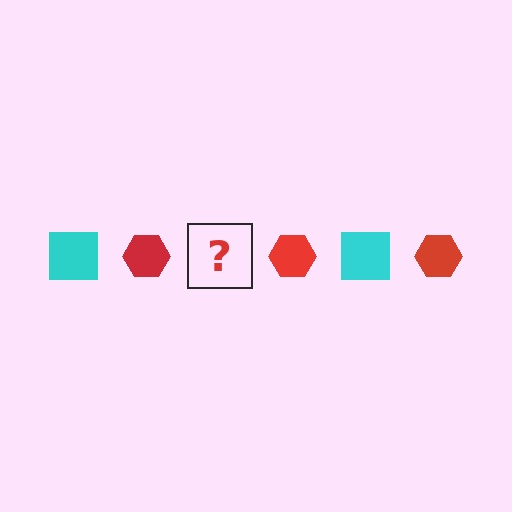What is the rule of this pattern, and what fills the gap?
The rule is that the pattern alternates between cyan square and red hexagon. The gap should be filled with a cyan square.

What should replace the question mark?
The question mark should be replaced with a cyan square.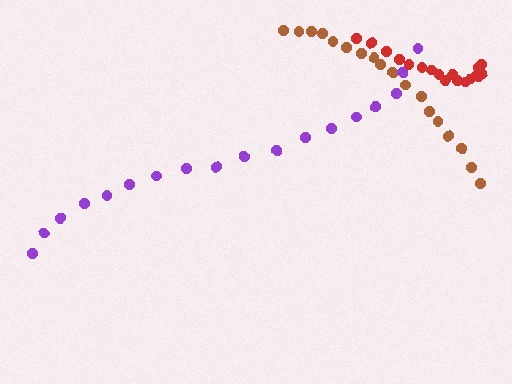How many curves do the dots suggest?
There are 3 distinct paths.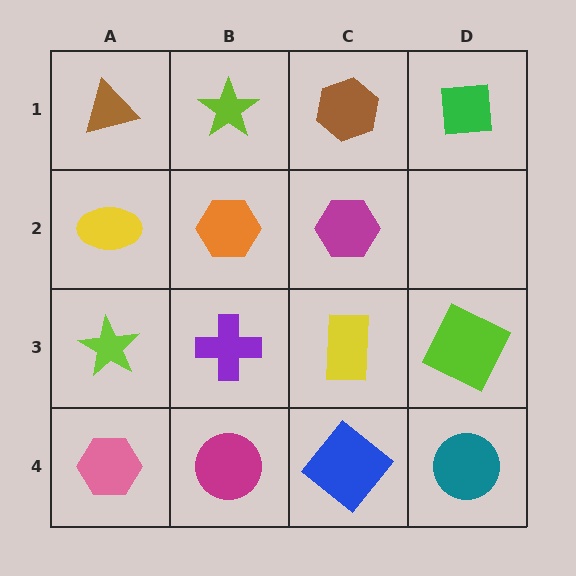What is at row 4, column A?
A pink hexagon.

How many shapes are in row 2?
3 shapes.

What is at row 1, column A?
A brown triangle.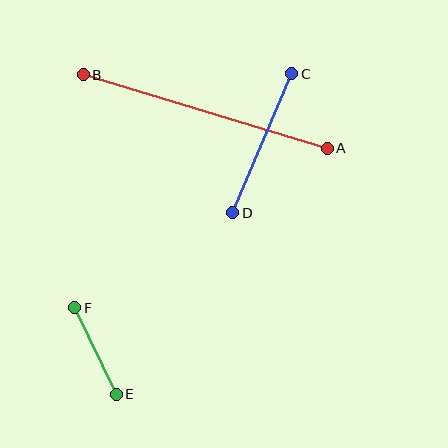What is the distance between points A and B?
The distance is approximately 255 pixels.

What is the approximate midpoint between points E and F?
The midpoint is at approximately (95, 351) pixels.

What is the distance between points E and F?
The distance is approximately 96 pixels.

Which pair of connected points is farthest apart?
Points A and B are farthest apart.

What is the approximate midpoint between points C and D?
The midpoint is at approximately (262, 143) pixels.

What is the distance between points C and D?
The distance is approximately 151 pixels.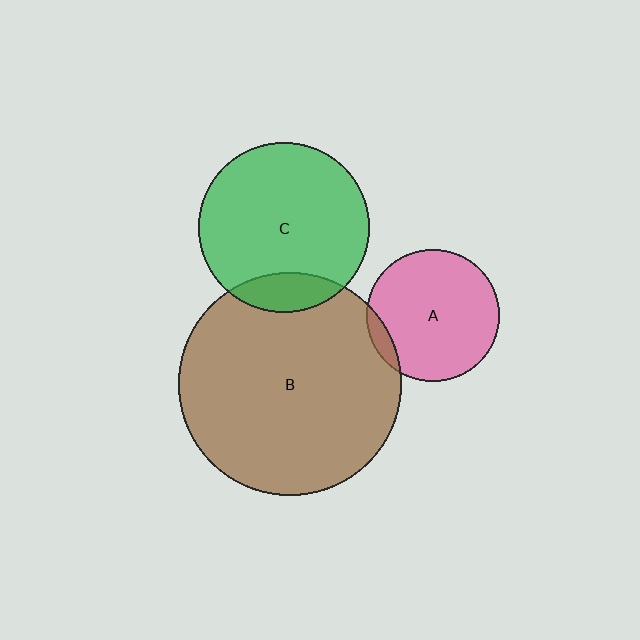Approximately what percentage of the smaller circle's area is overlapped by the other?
Approximately 5%.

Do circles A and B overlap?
Yes.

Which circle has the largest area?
Circle B (brown).